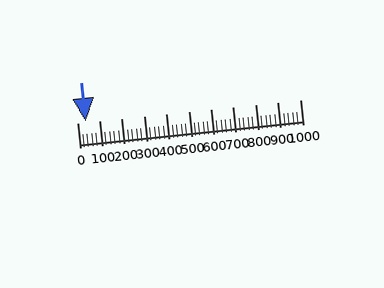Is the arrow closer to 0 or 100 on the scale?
The arrow is closer to 0.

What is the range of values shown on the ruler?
The ruler shows values from 0 to 1000.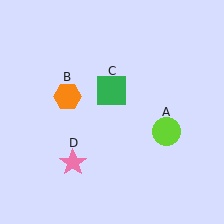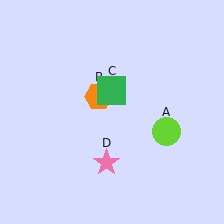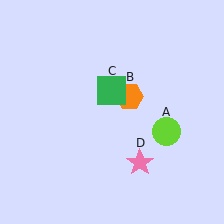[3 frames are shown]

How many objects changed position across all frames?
2 objects changed position: orange hexagon (object B), pink star (object D).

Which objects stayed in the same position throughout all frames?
Lime circle (object A) and green square (object C) remained stationary.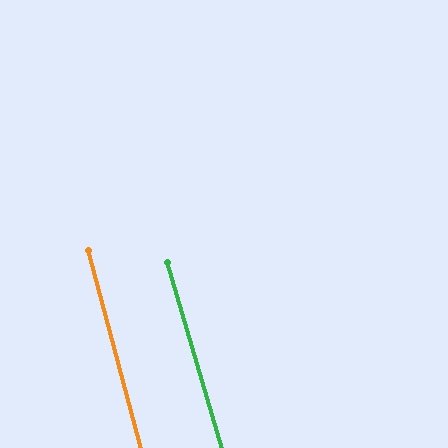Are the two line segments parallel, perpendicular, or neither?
Parallel — their directions differ by only 1.4°.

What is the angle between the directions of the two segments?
Approximately 1 degree.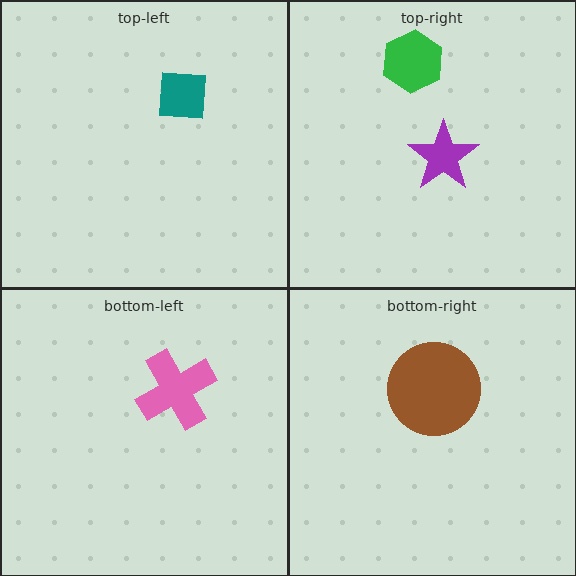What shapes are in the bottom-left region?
The pink cross.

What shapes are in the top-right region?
The green hexagon, the purple star.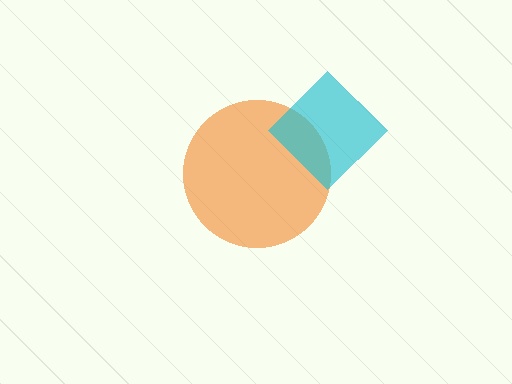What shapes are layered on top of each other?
The layered shapes are: an orange circle, a cyan diamond.